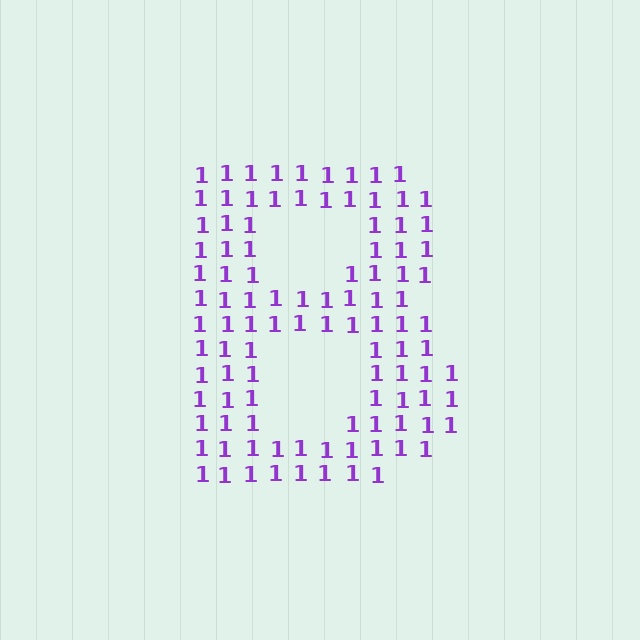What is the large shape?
The large shape is the letter B.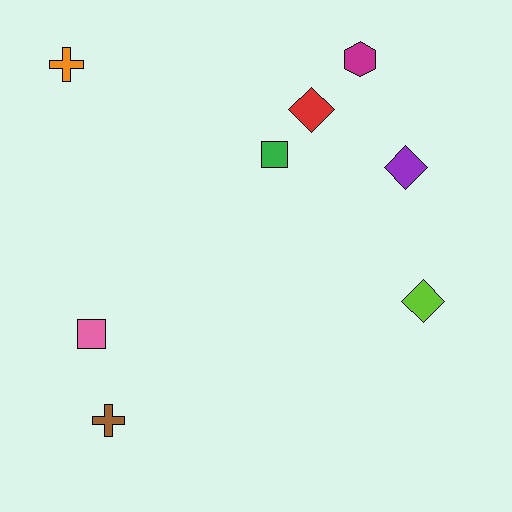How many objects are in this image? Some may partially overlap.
There are 8 objects.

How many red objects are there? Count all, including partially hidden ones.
There is 1 red object.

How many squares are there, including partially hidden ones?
There are 2 squares.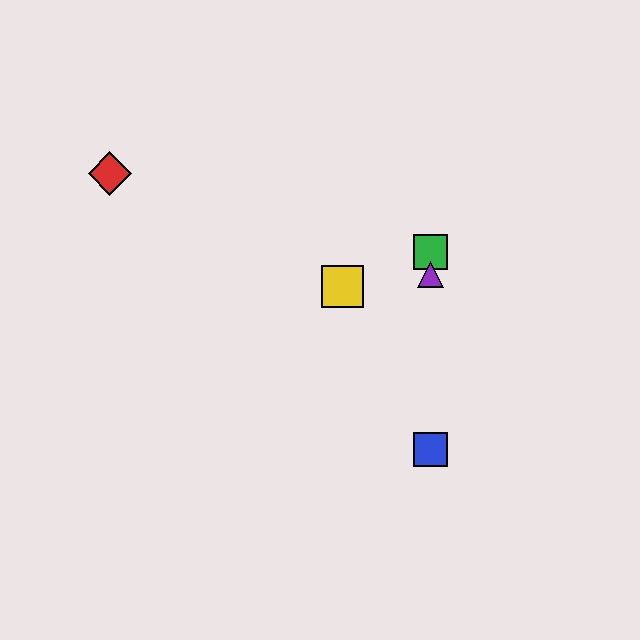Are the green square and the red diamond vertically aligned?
No, the green square is at x≈430 and the red diamond is at x≈110.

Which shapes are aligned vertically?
The blue square, the green square, the purple triangle are aligned vertically.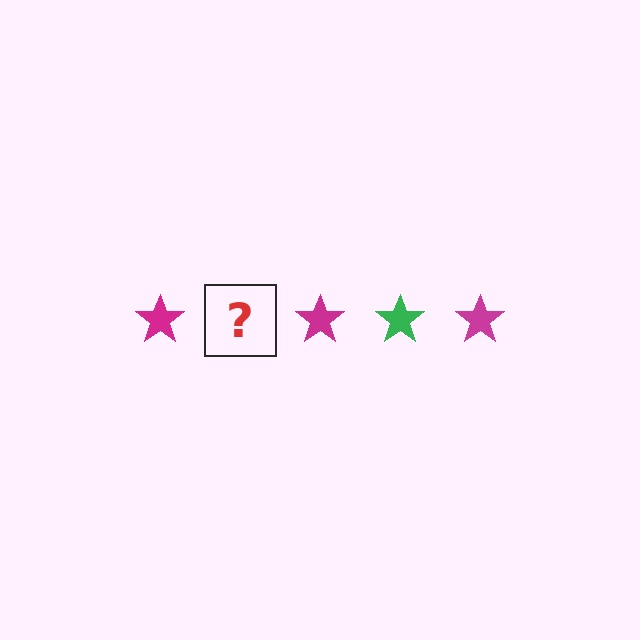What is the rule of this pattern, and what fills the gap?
The rule is that the pattern cycles through magenta, green stars. The gap should be filled with a green star.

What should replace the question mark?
The question mark should be replaced with a green star.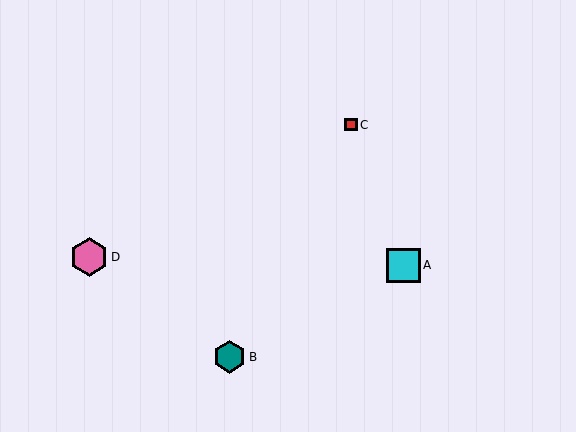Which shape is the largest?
The pink hexagon (labeled D) is the largest.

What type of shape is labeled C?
Shape C is a red square.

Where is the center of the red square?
The center of the red square is at (351, 125).